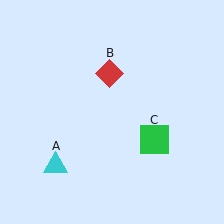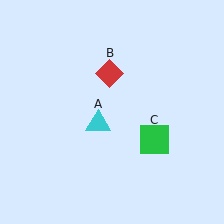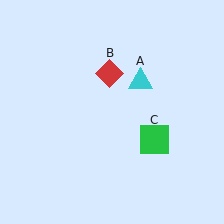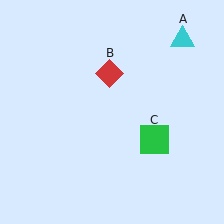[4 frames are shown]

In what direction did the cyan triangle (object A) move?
The cyan triangle (object A) moved up and to the right.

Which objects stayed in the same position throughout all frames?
Red diamond (object B) and green square (object C) remained stationary.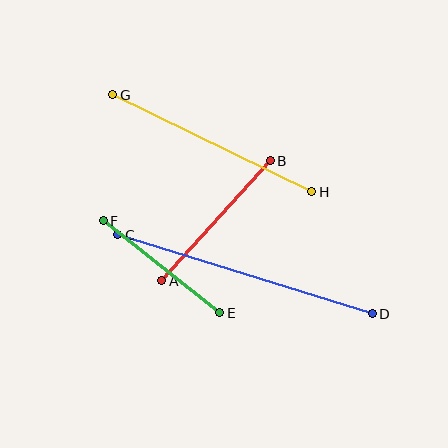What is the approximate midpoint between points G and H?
The midpoint is at approximately (212, 143) pixels.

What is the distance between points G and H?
The distance is approximately 221 pixels.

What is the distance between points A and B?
The distance is approximately 162 pixels.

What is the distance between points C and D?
The distance is approximately 266 pixels.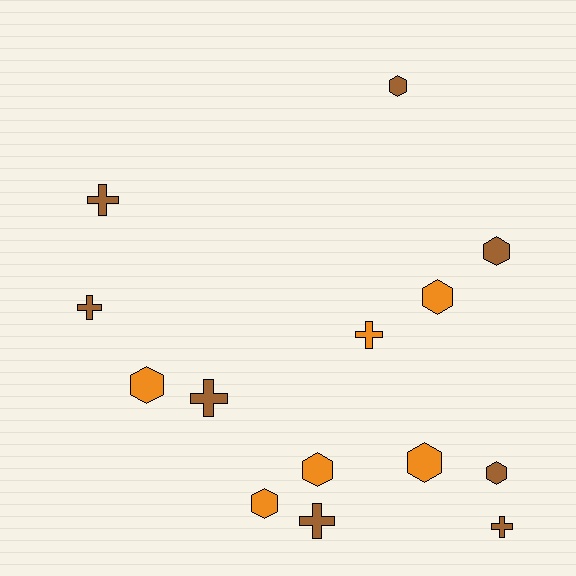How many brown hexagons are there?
There are 3 brown hexagons.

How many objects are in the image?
There are 14 objects.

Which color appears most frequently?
Brown, with 8 objects.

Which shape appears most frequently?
Hexagon, with 8 objects.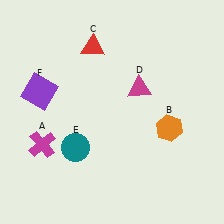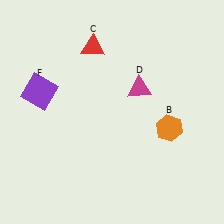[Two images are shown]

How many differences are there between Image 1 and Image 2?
There are 2 differences between the two images.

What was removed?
The magenta cross (A), the teal circle (E) were removed in Image 2.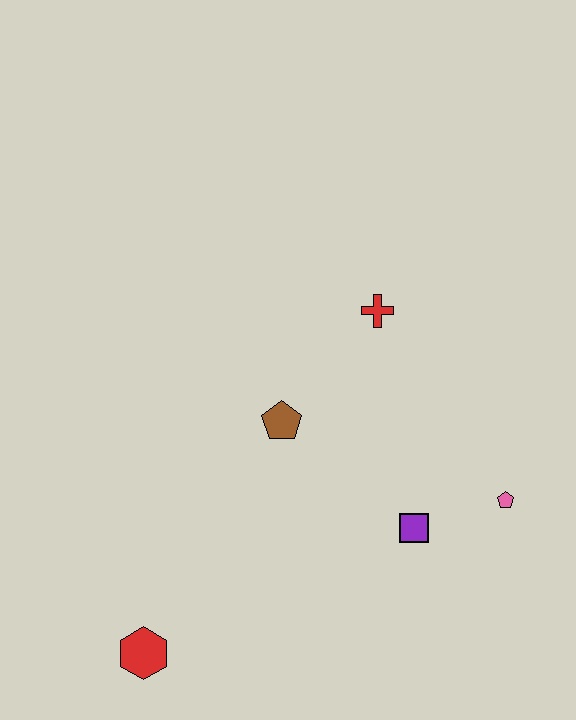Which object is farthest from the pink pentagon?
The red hexagon is farthest from the pink pentagon.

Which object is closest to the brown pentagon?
The red cross is closest to the brown pentagon.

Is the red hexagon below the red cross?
Yes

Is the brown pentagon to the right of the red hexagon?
Yes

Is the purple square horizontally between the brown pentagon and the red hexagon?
No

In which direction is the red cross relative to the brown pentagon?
The red cross is above the brown pentagon.